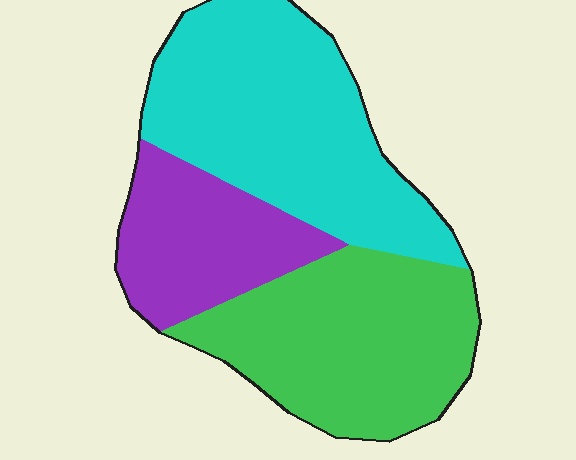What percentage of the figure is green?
Green covers around 35% of the figure.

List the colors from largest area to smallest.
From largest to smallest: cyan, green, purple.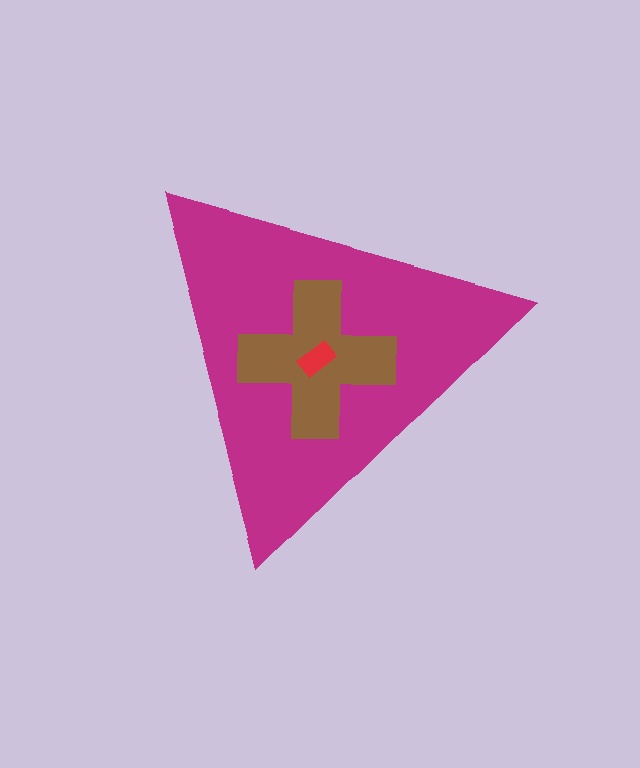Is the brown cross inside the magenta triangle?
Yes.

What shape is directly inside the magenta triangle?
The brown cross.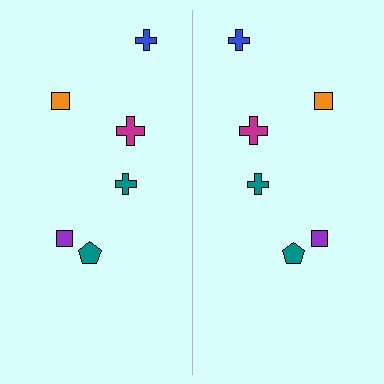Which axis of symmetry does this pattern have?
The pattern has a vertical axis of symmetry running through the center of the image.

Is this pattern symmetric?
Yes, this pattern has bilateral (reflection) symmetry.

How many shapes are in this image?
There are 12 shapes in this image.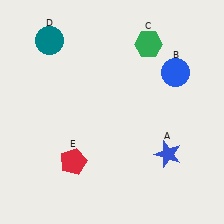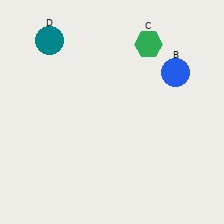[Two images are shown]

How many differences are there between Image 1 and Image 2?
There are 2 differences between the two images.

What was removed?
The blue star (A), the red pentagon (E) were removed in Image 2.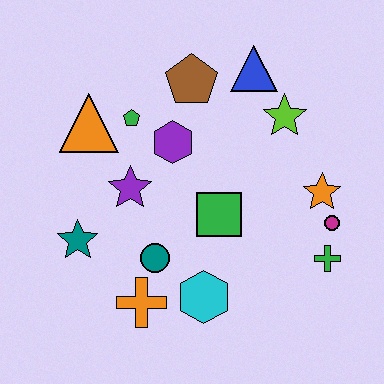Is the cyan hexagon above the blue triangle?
No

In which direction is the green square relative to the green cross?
The green square is to the left of the green cross.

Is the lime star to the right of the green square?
Yes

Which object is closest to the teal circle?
The orange cross is closest to the teal circle.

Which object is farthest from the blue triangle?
The orange cross is farthest from the blue triangle.